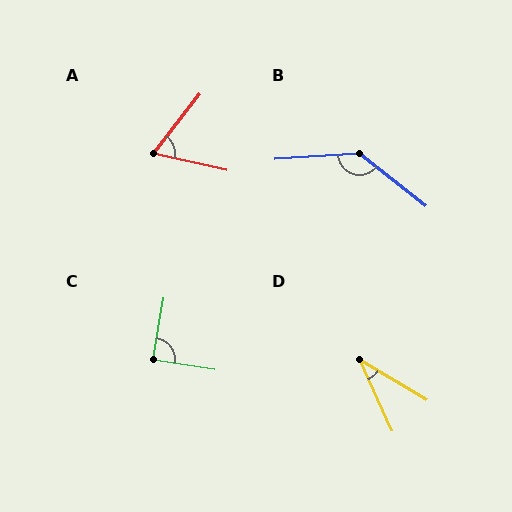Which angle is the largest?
B, at approximately 138 degrees.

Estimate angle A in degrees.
Approximately 64 degrees.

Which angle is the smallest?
D, at approximately 35 degrees.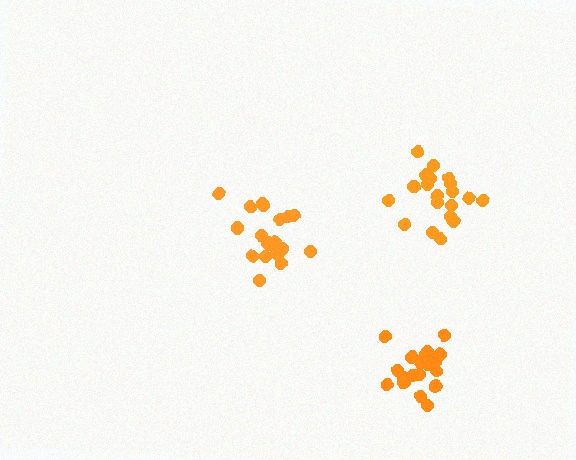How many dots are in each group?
Group 1: 20 dots, Group 2: 21 dots, Group 3: 20 dots (61 total).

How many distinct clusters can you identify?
There are 3 distinct clusters.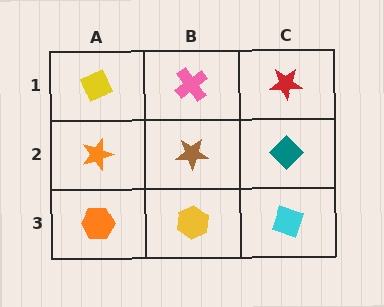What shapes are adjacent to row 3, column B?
A brown star (row 2, column B), an orange hexagon (row 3, column A), a cyan diamond (row 3, column C).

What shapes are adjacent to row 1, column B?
A brown star (row 2, column B), a yellow diamond (row 1, column A), a red star (row 1, column C).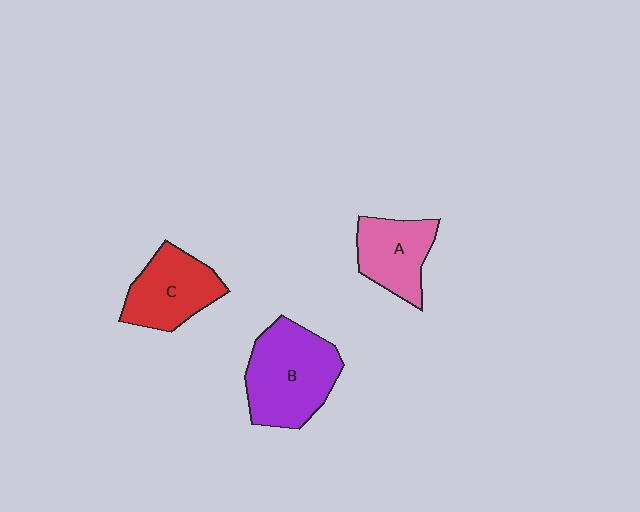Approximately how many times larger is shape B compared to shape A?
Approximately 1.5 times.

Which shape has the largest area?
Shape B (purple).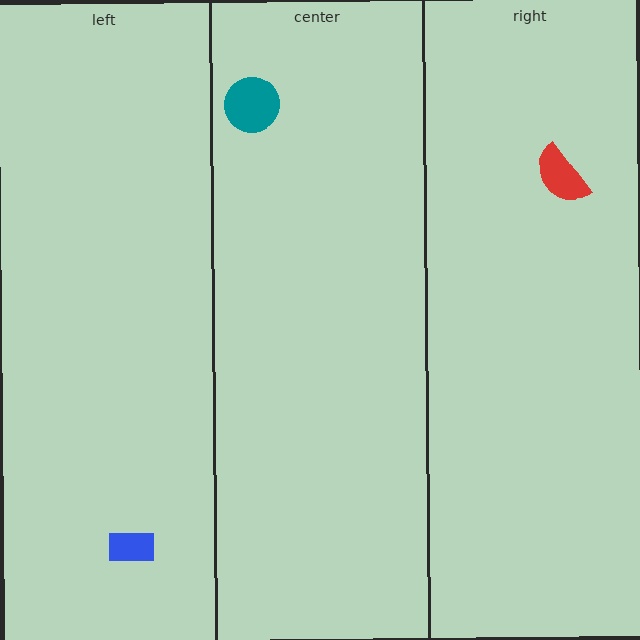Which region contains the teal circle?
The center region.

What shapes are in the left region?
The blue rectangle.